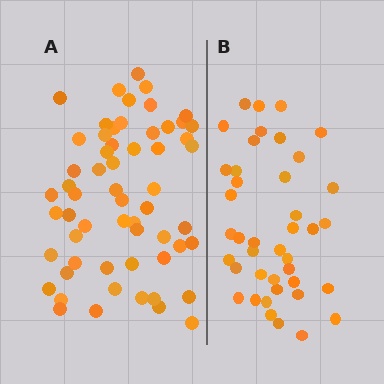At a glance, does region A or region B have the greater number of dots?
Region A (the left region) has more dots.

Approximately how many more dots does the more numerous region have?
Region A has approximately 20 more dots than region B.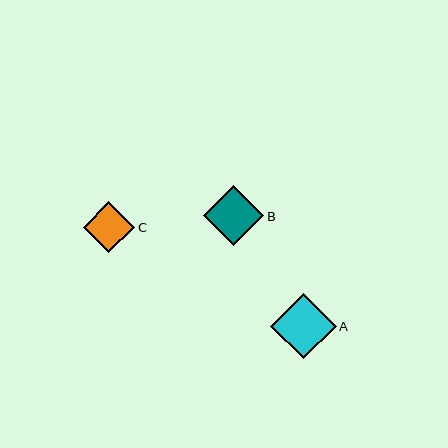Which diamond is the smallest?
Diamond C is the smallest with a size of approximately 52 pixels.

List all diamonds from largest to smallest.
From largest to smallest: A, B, C.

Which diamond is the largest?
Diamond A is the largest with a size of approximately 65 pixels.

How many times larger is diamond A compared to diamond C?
Diamond A is approximately 1.3 times the size of diamond C.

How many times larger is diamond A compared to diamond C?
Diamond A is approximately 1.3 times the size of diamond C.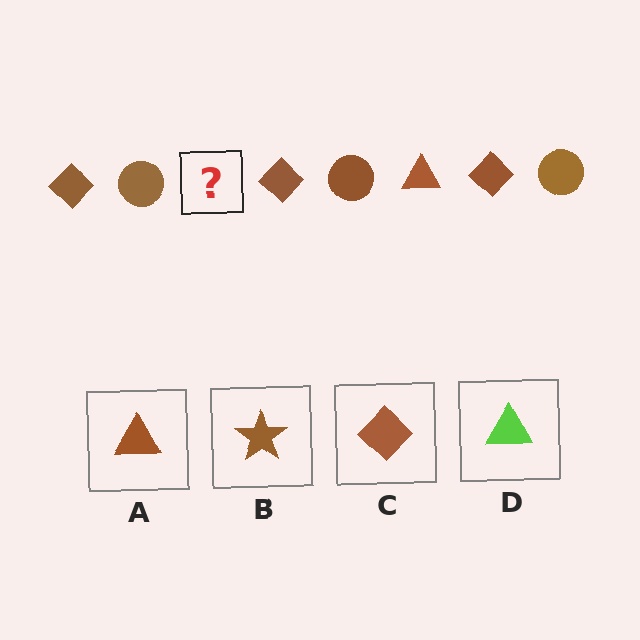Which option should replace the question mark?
Option A.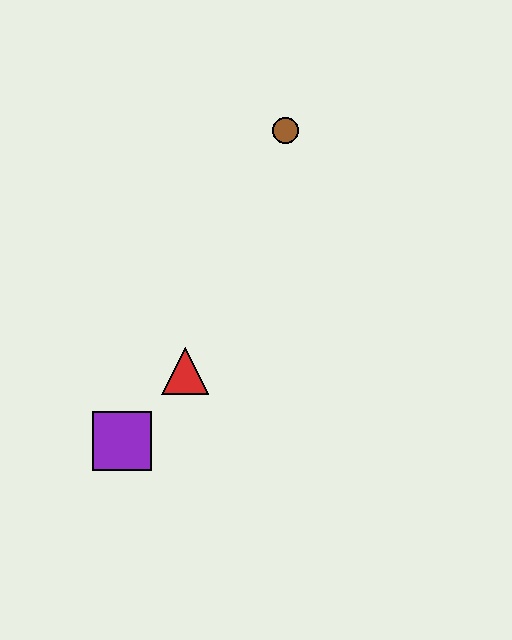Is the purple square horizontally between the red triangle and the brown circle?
No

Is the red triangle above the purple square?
Yes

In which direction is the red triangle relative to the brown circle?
The red triangle is below the brown circle.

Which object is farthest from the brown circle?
The purple square is farthest from the brown circle.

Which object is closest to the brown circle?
The red triangle is closest to the brown circle.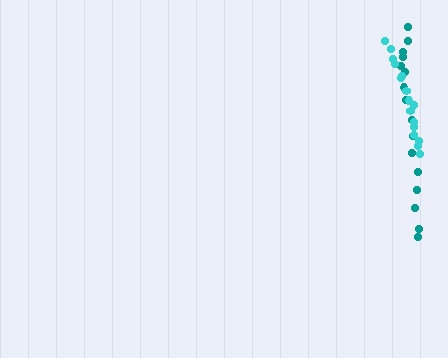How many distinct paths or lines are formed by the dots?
There are 2 distinct paths.